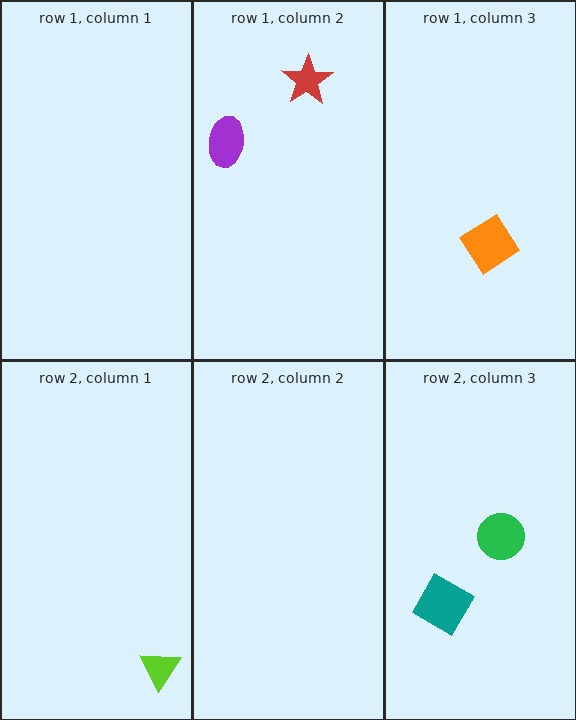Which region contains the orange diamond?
The row 1, column 3 region.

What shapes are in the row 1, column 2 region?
The red star, the purple ellipse.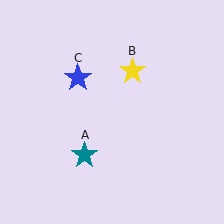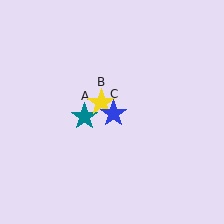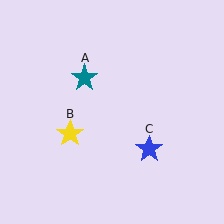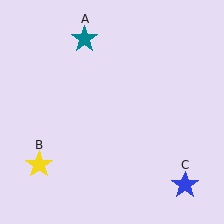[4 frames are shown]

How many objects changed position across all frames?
3 objects changed position: teal star (object A), yellow star (object B), blue star (object C).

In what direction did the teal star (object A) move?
The teal star (object A) moved up.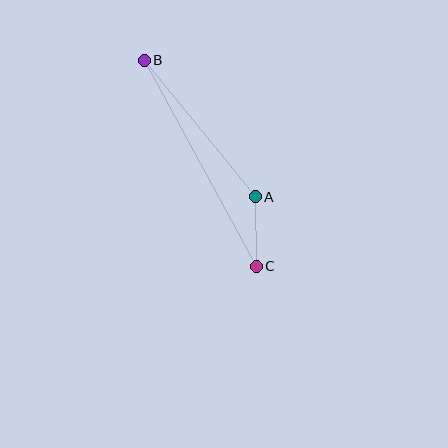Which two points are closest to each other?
Points A and C are closest to each other.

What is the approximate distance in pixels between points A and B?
The distance between A and B is approximately 176 pixels.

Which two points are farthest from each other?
Points B and C are farthest from each other.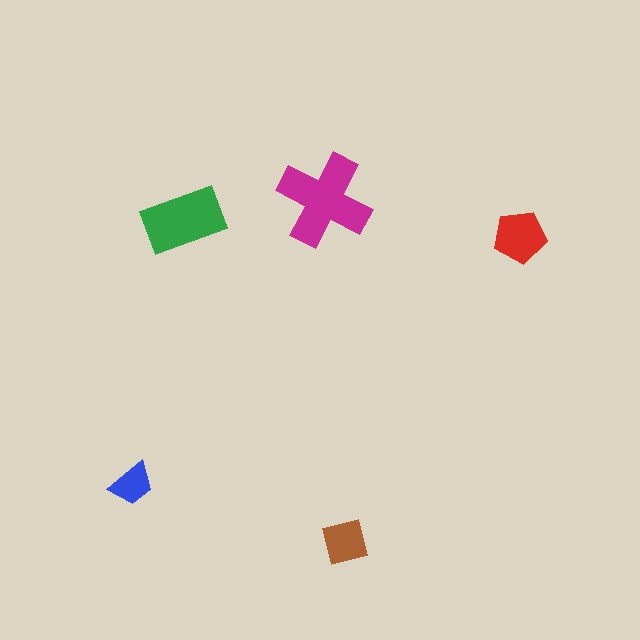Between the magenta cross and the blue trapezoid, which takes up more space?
The magenta cross.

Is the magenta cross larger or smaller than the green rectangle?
Larger.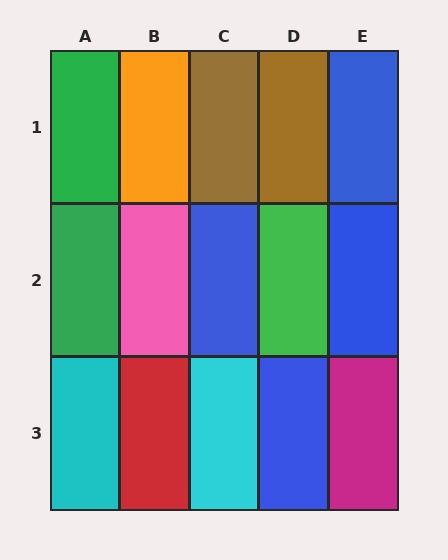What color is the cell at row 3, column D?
Blue.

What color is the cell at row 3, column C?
Cyan.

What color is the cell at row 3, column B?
Red.